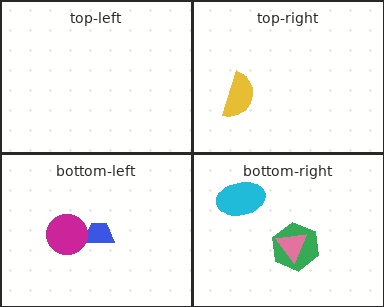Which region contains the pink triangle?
The bottom-right region.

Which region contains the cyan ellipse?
The bottom-right region.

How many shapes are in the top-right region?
1.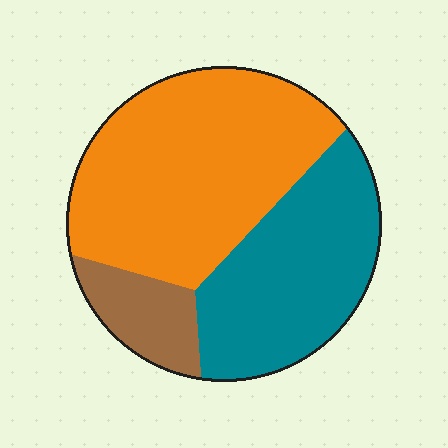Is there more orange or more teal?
Orange.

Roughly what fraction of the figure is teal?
Teal covers 36% of the figure.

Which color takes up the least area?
Brown, at roughly 10%.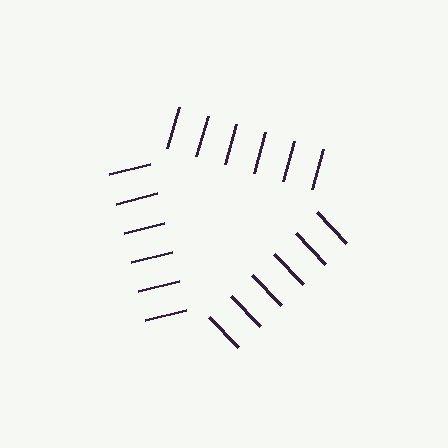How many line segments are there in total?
18 — 6 along each of the 3 edges.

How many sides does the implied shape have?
3 sides — the line-ends trace a triangle.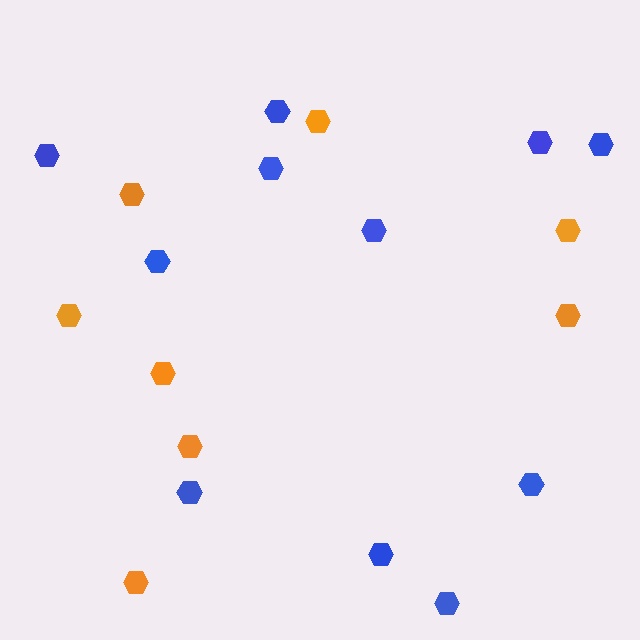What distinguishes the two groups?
There are 2 groups: one group of blue hexagons (11) and one group of orange hexagons (8).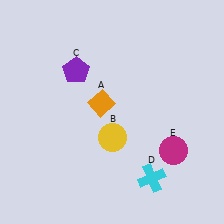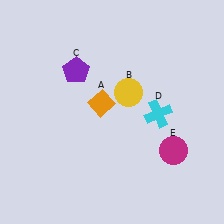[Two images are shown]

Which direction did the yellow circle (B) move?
The yellow circle (B) moved up.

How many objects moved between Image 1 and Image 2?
2 objects moved between the two images.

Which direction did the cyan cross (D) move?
The cyan cross (D) moved up.